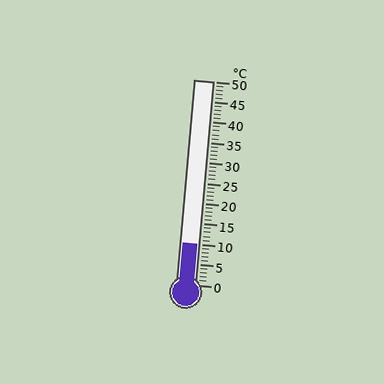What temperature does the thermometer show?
The thermometer shows approximately 10°C.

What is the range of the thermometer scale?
The thermometer scale ranges from 0°C to 50°C.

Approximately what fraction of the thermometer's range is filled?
The thermometer is filled to approximately 20% of its range.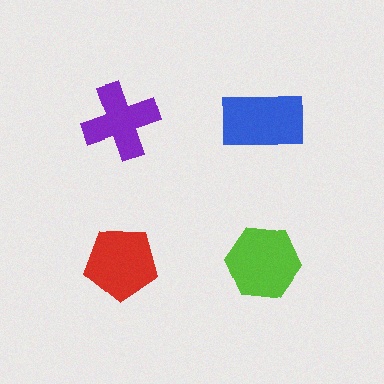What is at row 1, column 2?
A blue rectangle.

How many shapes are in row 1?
2 shapes.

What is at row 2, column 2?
A lime hexagon.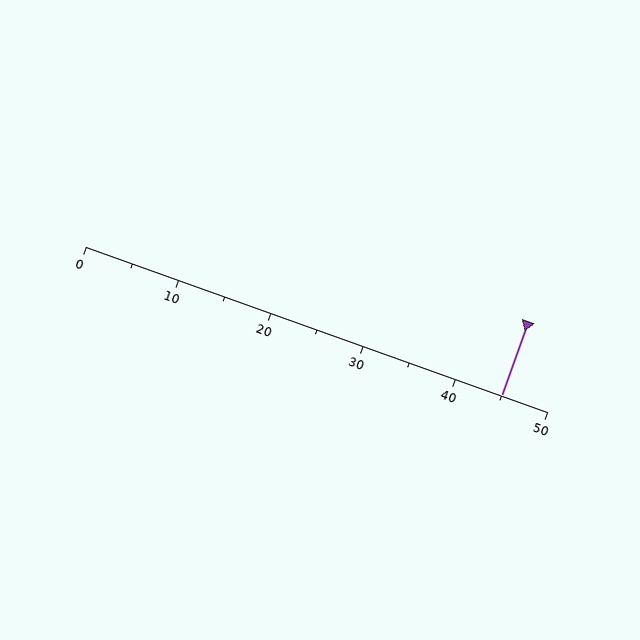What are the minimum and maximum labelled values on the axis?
The axis runs from 0 to 50.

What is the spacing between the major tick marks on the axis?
The major ticks are spaced 10 apart.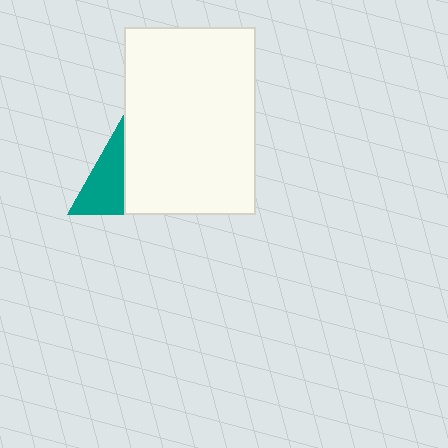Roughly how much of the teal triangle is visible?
About half of it is visible (roughly 50%).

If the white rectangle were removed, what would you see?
You would see the complete teal triangle.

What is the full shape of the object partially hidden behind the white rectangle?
The partially hidden object is a teal triangle.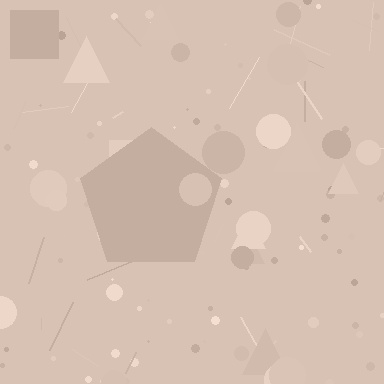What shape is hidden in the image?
A pentagon is hidden in the image.